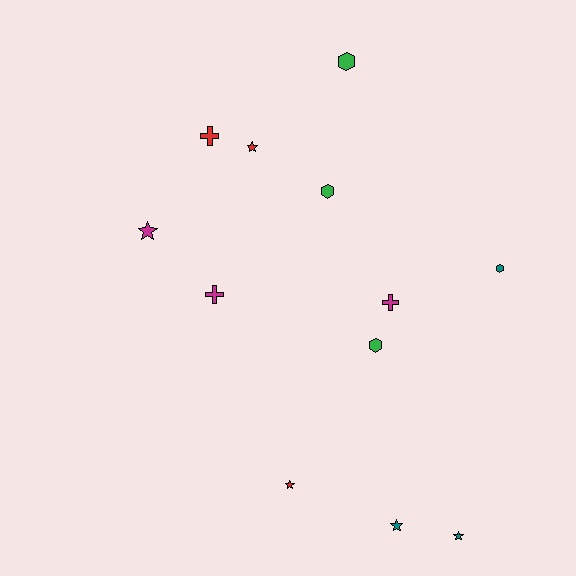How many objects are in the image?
There are 12 objects.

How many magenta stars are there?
There is 1 magenta star.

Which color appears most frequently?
Red, with 3 objects.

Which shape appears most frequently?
Star, with 5 objects.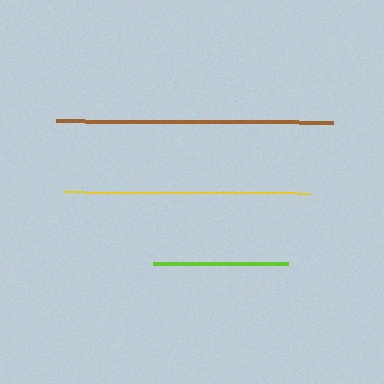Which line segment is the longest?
The brown line is the longest at approximately 277 pixels.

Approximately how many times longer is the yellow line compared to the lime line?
The yellow line is approximately 1.8 times the length of the lime line.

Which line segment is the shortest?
The lime line is the shortest at approximately 135 pixels.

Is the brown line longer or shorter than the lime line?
The brown line is longer than the lime line.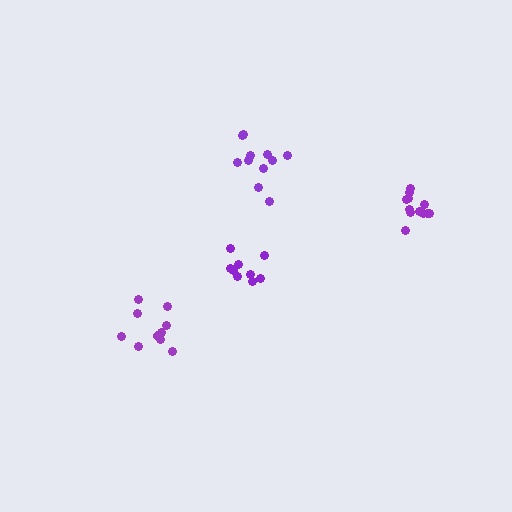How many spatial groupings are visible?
There are 4 spatial groupings.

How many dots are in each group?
Group 1: 11 dots, Group 2: 10 dots, Group 3: 12 dots, Group 4: 10 dots (43 total).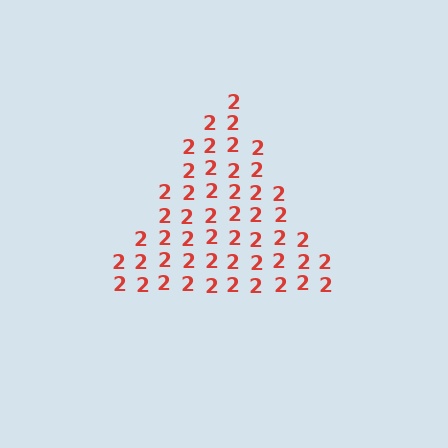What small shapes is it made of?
It is made of small digit 2's.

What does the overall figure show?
The overall figure shows a triangle.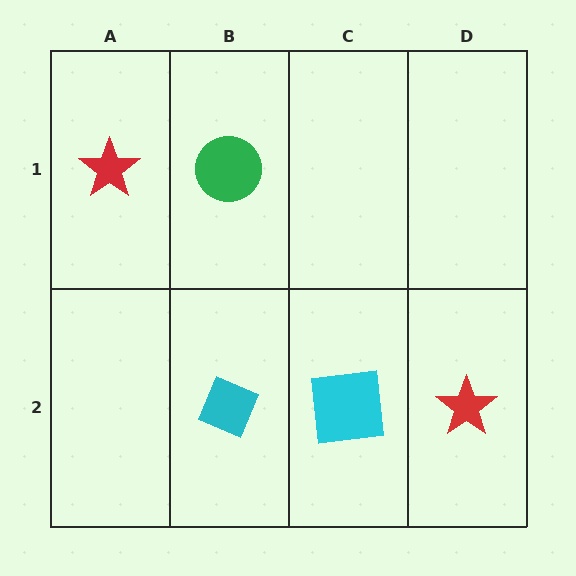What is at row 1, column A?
A red star.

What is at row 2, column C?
A cyan square.